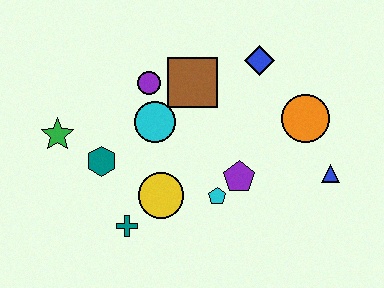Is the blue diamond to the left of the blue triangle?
Yes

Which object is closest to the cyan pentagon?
The purple pentagon is closest to the cyan pentagon.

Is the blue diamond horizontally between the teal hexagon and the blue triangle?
Yes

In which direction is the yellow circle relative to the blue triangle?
The yellow circle is to the left of the blue triangle.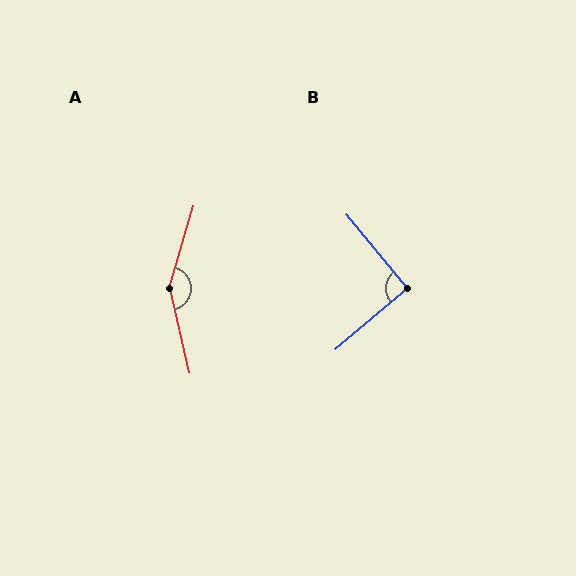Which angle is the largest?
A, at approximately 151 degrees.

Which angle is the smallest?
B, at approximately 91 degrees.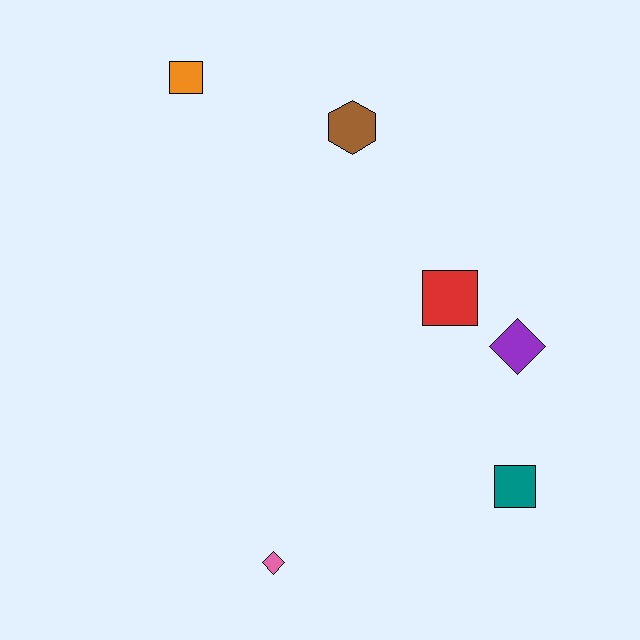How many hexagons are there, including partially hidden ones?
There is 1 hexagon.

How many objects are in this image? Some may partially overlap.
There are 6 objects.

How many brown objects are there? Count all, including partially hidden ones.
There is 1 brown object.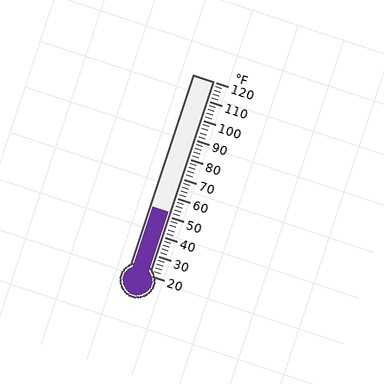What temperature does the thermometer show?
The thermometer shows approximately 52°F.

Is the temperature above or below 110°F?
The temperature is below 110°F.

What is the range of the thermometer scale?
The thermometer scale ranges from 20°F to 120°F.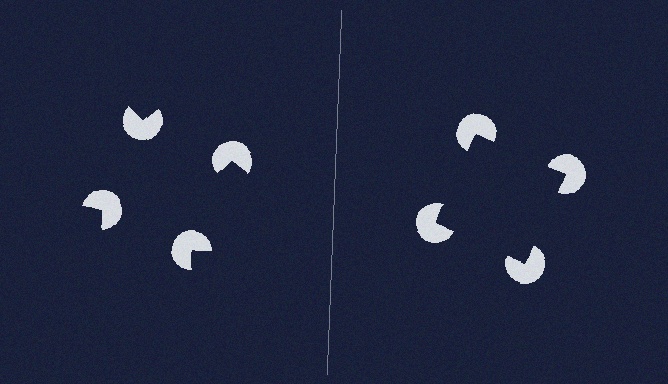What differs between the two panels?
The pac-man discs are positioned identically on both sides; only the wedge orientations differ. On the right they align to a square; on the left they are misaligned.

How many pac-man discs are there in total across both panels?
8 — 4 on each side.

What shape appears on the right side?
An illusory square.